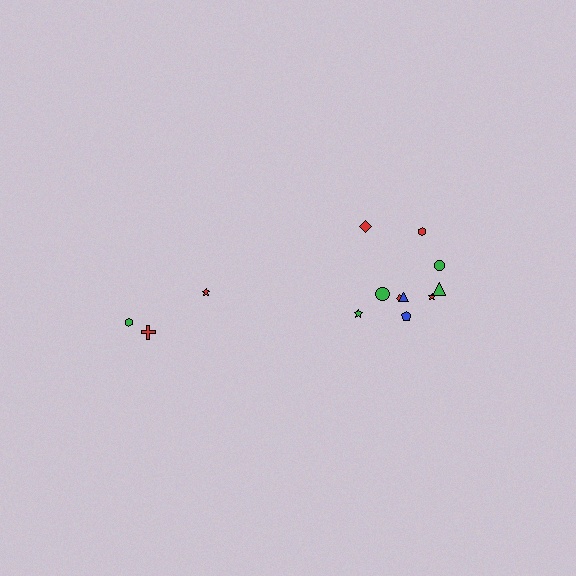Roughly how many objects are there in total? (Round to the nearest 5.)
Roughly 15 objects in total.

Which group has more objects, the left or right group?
The right group.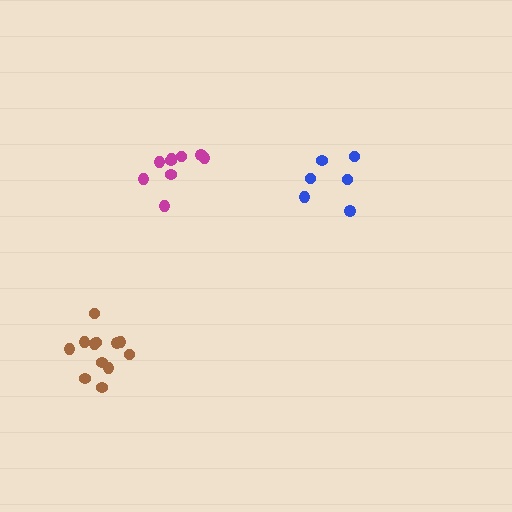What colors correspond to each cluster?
The clusters are colored: brown, blue, magenta.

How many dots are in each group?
Group 1: 12 dots, Group 2: 6 dots, Group 3: 9 dots (27 total).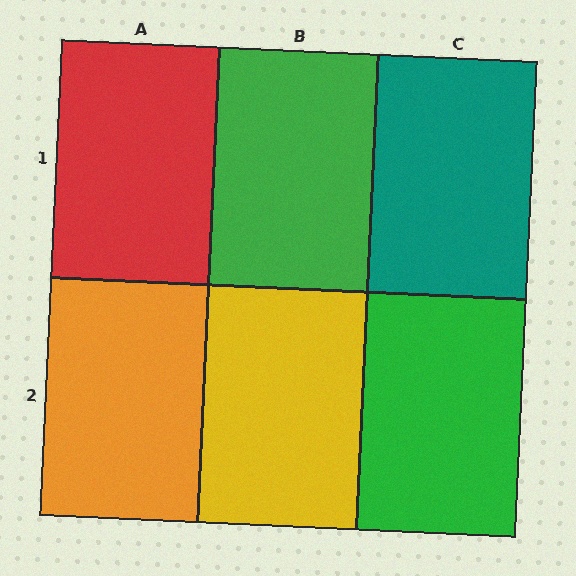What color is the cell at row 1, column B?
Green.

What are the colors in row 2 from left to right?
Orange, yellow, green.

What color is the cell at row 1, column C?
Teal.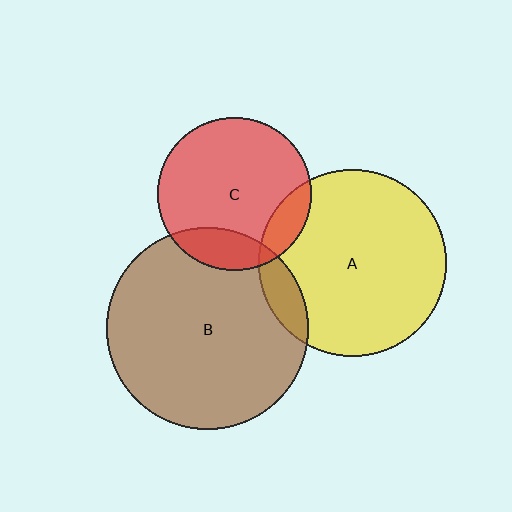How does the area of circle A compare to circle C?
Approximately 1.5 times.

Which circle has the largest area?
Circle B (brown).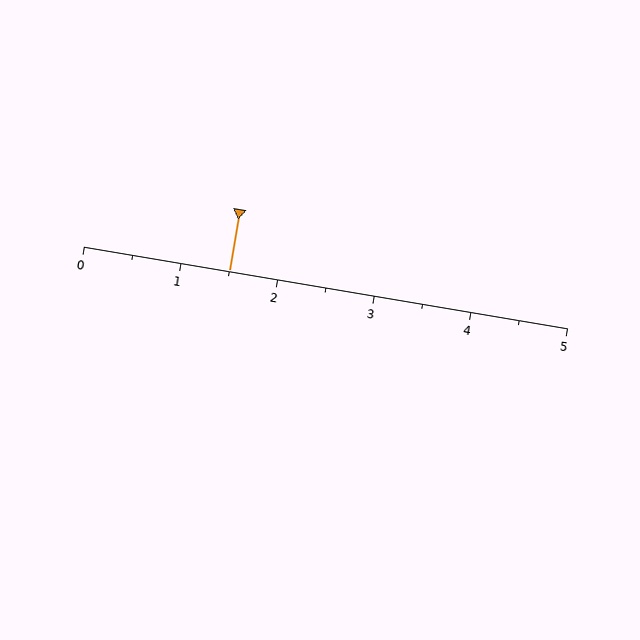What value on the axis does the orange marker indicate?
The marker indicates approximately 1.5.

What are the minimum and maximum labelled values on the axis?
The axis runs from 0 to 5.